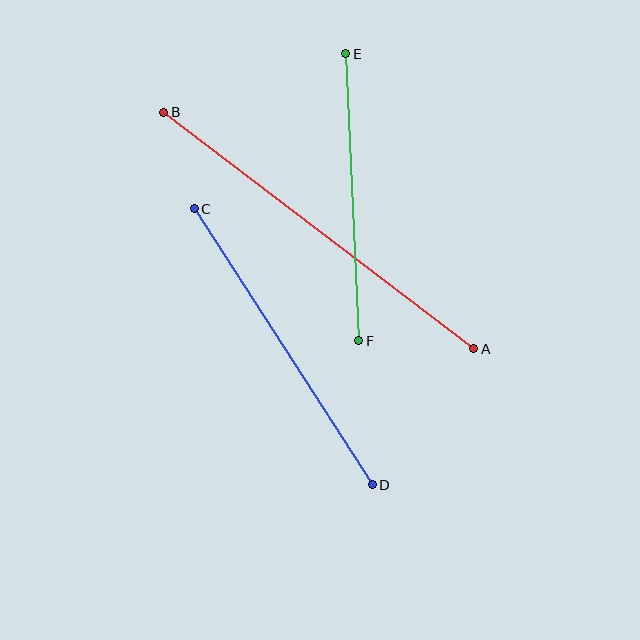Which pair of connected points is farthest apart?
Points A and B are farthest apart.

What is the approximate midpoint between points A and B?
The midpoint is at approximately (319, 231) pixels.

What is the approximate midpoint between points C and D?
The midpoint is at approximately (283, 347) pixels.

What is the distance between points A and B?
The distance is approximately 390 pixels.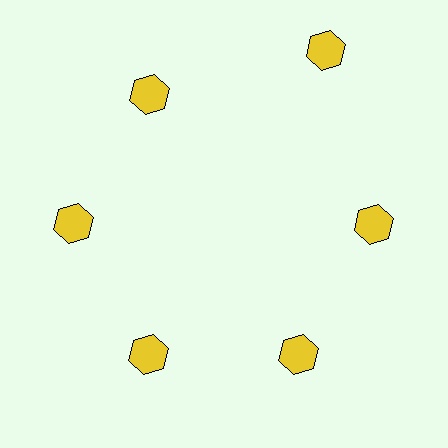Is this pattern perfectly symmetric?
No. The 6 yellow hexagons are arranged in a ring, but one element near the 1 o'clock position is pushed outward from the center, breaking the 6-fold rotational symmetry.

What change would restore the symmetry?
The symmetry would be restored by moving it inward, back onto the ring so that all 6 hexagons sit at equal angles and equal distance from the center.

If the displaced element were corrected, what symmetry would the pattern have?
It would have 6-fold rotational symmetry — the pattern would map onto itself every 60 degrees.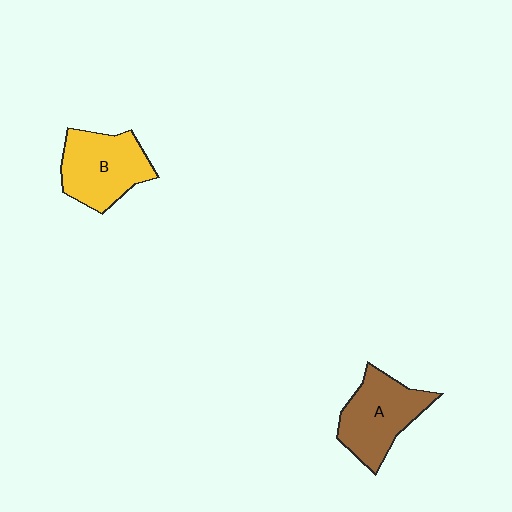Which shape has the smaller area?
Shape A (brown).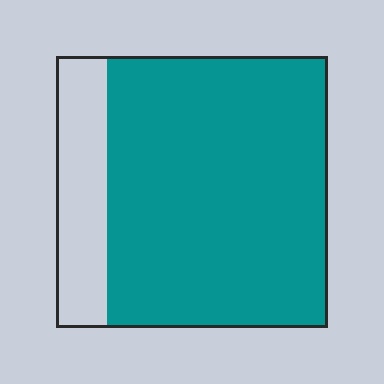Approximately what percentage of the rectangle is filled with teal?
Approximately 80%.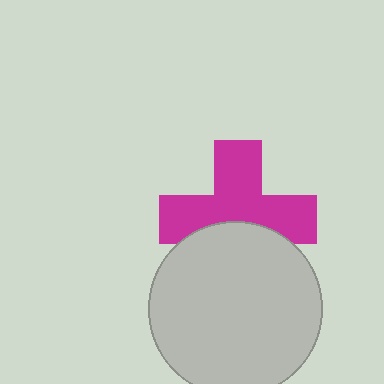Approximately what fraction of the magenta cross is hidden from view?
Roughly 34% of the magenta cross is hidden behind the light gray circle.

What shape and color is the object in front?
The object in front is a light gray circle.